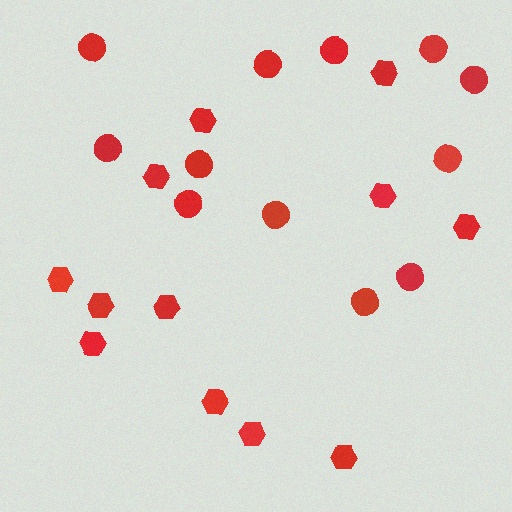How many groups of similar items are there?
There are 2 groups: one group of hexagons (12) and one group of circles (12).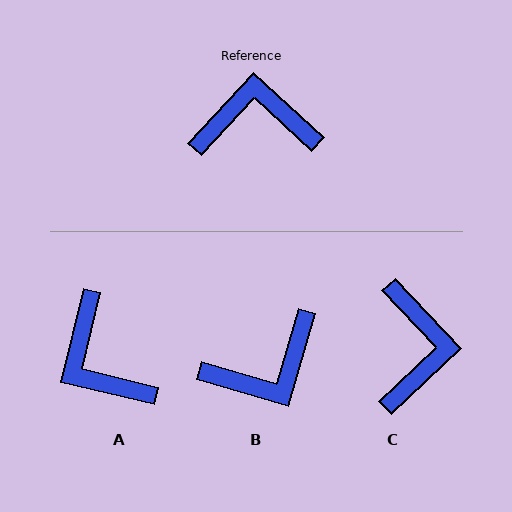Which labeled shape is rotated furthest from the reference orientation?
B, about 154 degrees away.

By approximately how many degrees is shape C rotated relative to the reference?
Approximately 94 degrees clockwise.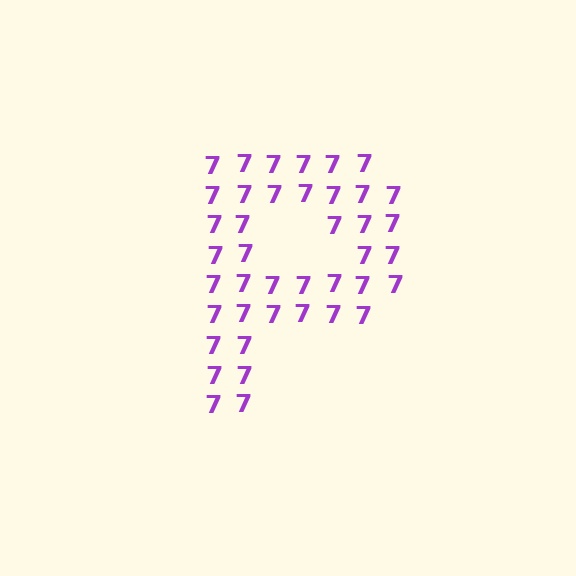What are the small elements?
The small elements are digit 7's.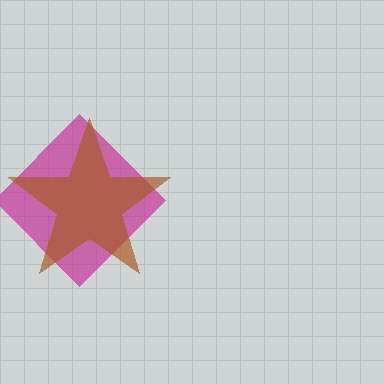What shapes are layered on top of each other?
The layered shapes are: a magenta diamond, a brown star.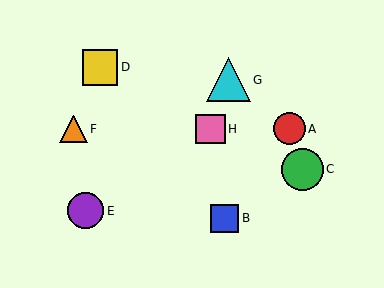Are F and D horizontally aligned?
No, F is at y≈129 and D is at y≈67.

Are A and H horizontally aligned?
Yes, both are at y≈129.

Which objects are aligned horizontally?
Objects A, F, H are aligned horizontally.